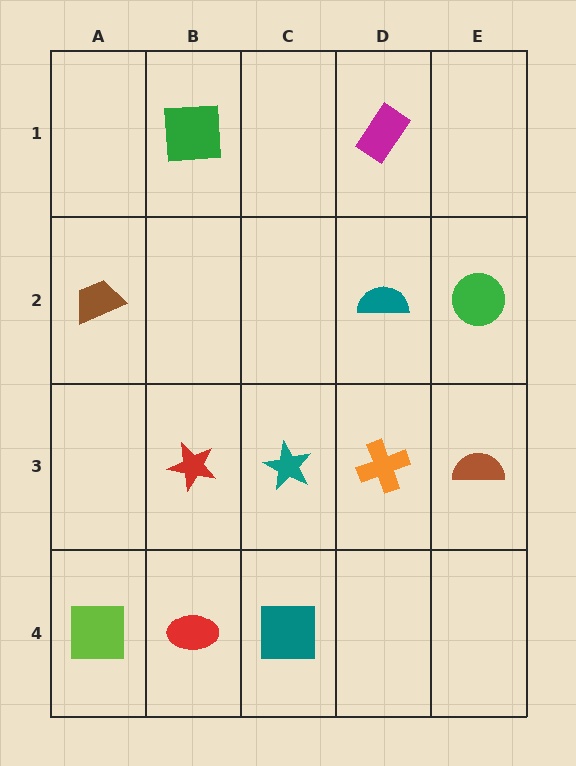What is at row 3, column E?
A brown semicircle.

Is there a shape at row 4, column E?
No, that cell is empty.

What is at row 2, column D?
A teal semicircle.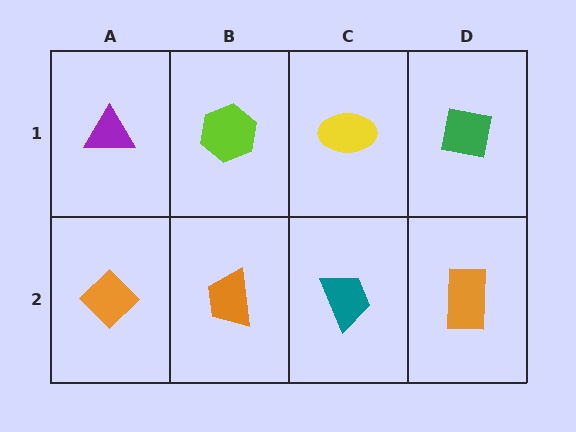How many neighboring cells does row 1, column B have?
3.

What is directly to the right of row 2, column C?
An orange rectangle.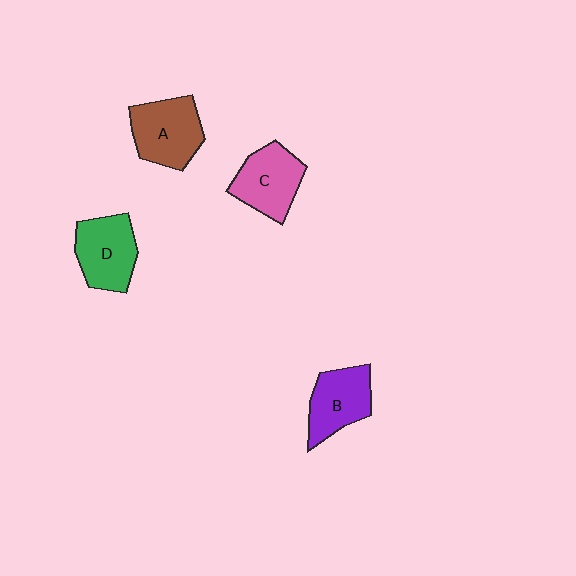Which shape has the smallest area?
Shape B (purple).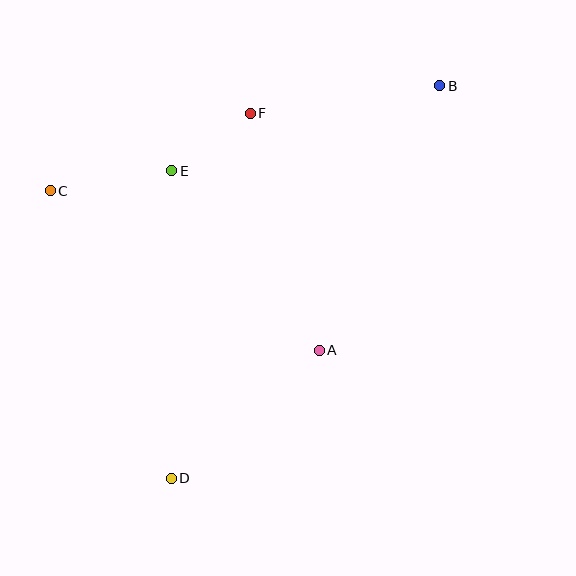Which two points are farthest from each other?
Points B and D are farthest from each other.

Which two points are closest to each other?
Points E and F are closest to each other.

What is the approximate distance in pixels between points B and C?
The distance between B and C is approximately 403 pixels.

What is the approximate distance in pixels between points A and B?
The distance between A and B is approximately 291 pixels.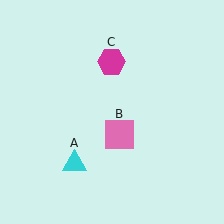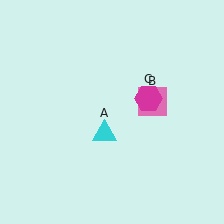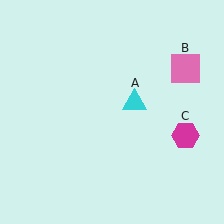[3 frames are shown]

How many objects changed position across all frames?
3 objects changed position: cyan triangle (object A), pink square (object B), magenta hexagon (object C).